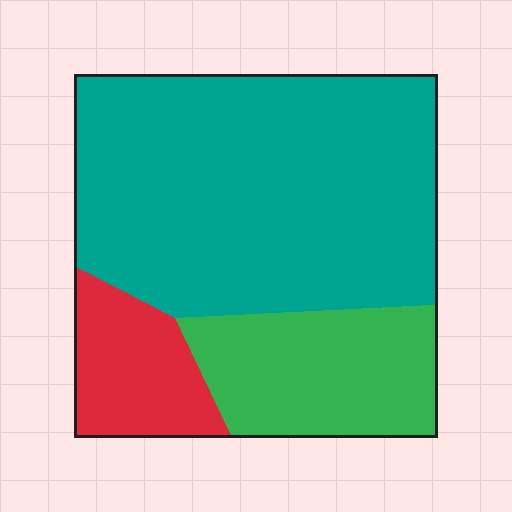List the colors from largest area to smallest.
From largest to smallest: teal, green, red.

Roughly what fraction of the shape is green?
Green takes up about one quarter (1/4) of the shape.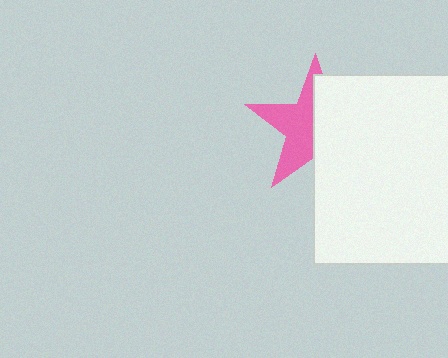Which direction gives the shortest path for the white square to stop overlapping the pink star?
Moving right gives the shortest separation.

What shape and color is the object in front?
The object in front is a white square.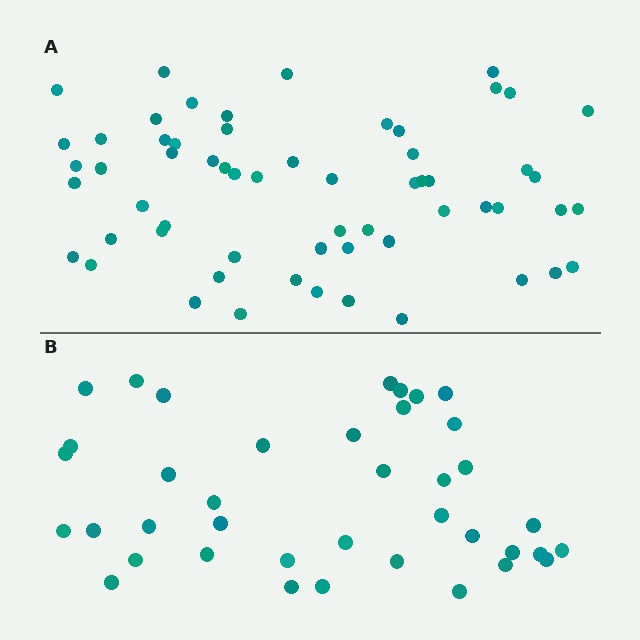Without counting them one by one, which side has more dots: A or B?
Region A (the top region) has more dots.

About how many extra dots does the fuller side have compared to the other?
Region A has approximately 20 more dots than region B.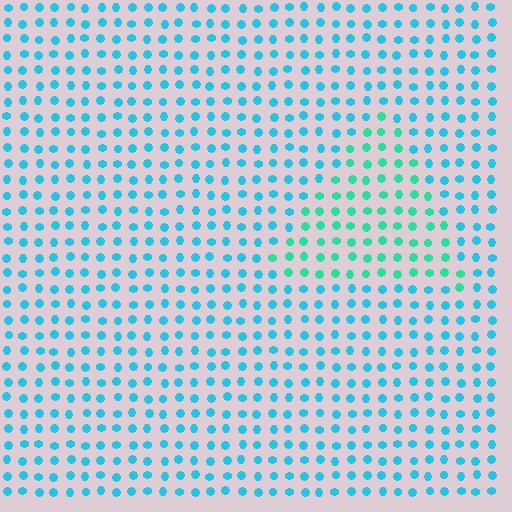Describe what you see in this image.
The image is filled with small cyan elements in a uniform arrangement. A triangle-shaped region is visible where the elements are tinted to a slightly different hue, forming a subtle color boundary.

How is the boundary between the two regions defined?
The boundary is defined purely by a slight shift in hue (about 33 degrees). Spacing, size, and orientation are identical on both sides.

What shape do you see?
I see a triangle.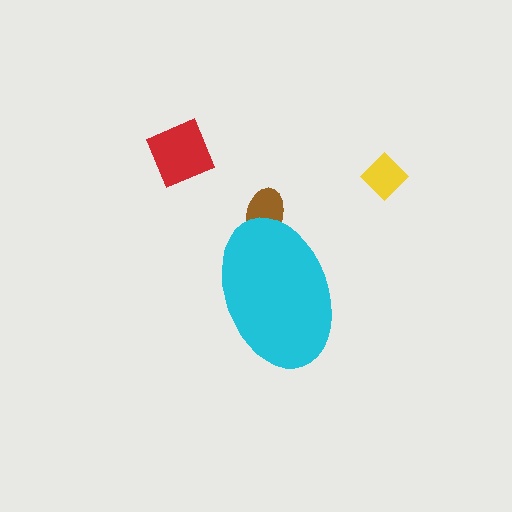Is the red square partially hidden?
No, the red square is fully visible.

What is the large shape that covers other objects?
A cyan ellipse.